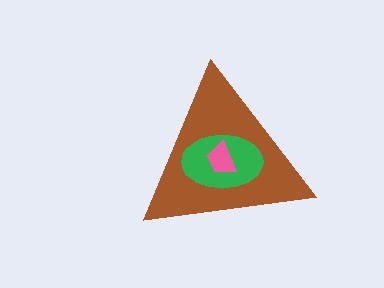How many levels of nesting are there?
3.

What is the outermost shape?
The brown triangle.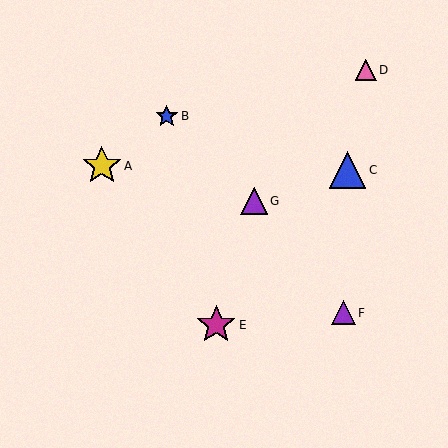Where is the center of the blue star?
The center of the blue star is at (167, 116).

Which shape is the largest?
The yellow star (labeled A) is the largest.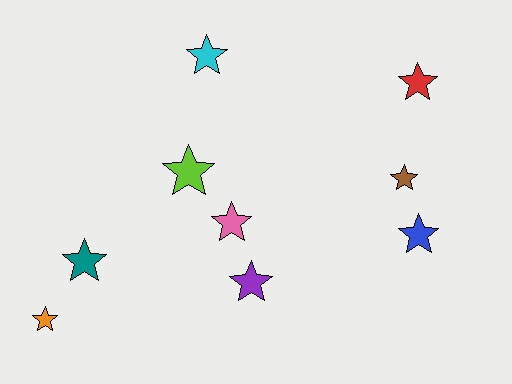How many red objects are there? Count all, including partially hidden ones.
There is 1 red object.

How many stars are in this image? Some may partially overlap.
There are 9 stars.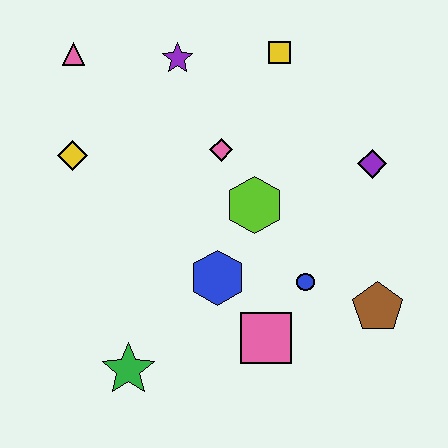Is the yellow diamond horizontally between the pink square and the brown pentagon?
No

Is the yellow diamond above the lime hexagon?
Yes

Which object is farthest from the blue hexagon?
The pink triangle is farthest from the blue hexagon.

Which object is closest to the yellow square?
The purple star is closest to the yellow square.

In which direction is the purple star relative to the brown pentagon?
The purple star is above the brown pentagon.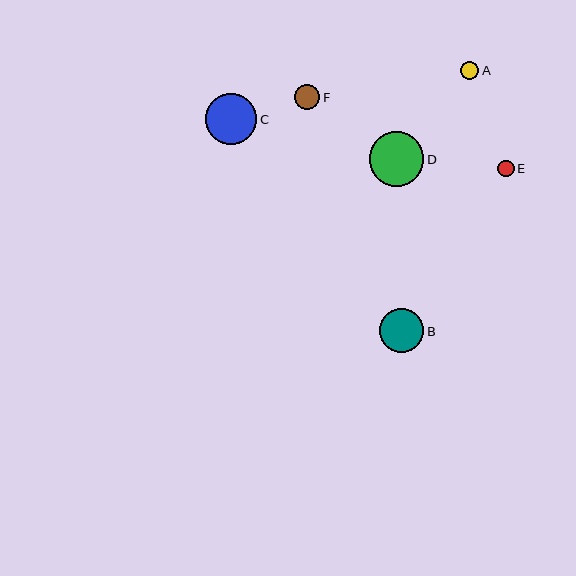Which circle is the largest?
Circle D is the largest with a size of approximately 55 pixels.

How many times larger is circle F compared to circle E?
Circle F is approximately 1.5 times the size of circle E.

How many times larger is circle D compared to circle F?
Circle D is approximately 2.1 times the size of circle F.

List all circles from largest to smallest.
From largest to smallest: D, C, B, F, A, E.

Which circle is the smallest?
Circle E is the smallest with a size of approximately 17 pixels.